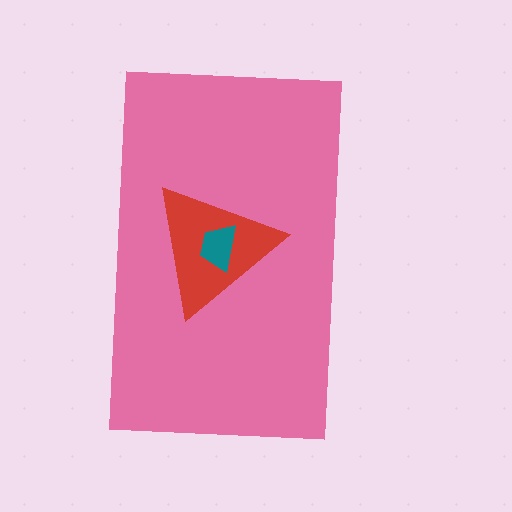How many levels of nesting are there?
3.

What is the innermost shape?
The teal trapezoid.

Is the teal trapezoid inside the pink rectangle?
Yes.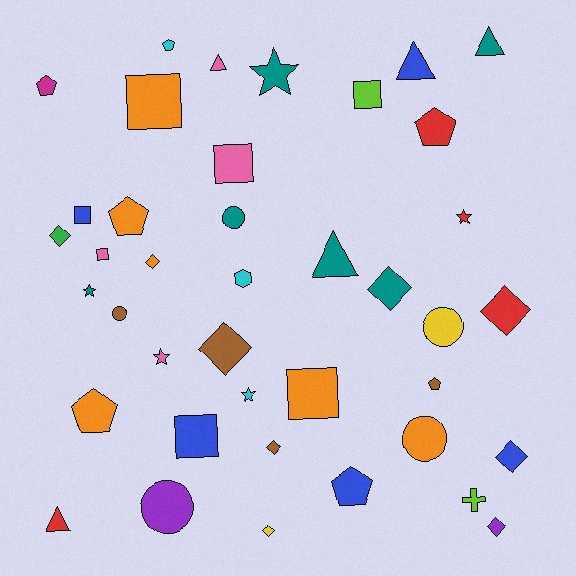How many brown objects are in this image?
There are 4 brown objects.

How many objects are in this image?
There are 40 objects.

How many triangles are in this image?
There are 5 triangles.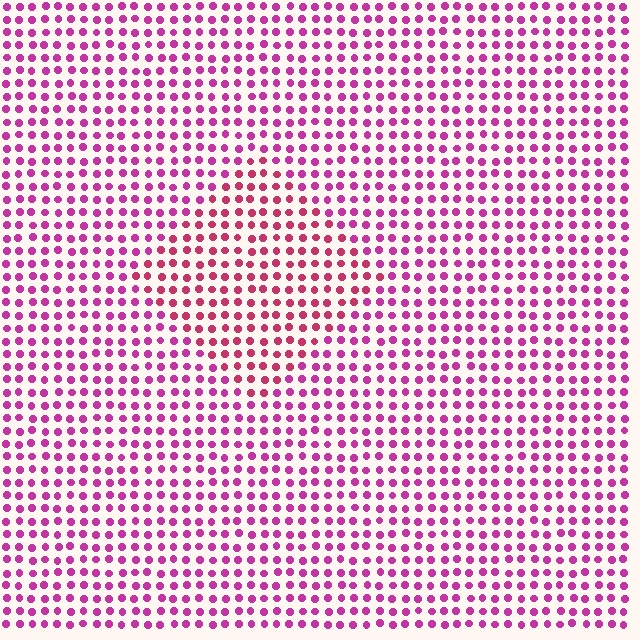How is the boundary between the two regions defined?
The boundary is defined purely by a slight shift in hue (about 25 degrees). Spacing, size, and orientation are identical on both sides.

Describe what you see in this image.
The image is filled with small magenta elements in a uniform arrangement. A diamond-shaped region is visible where the elements are tinted to a slightly different hue, forming a subtle color boundary.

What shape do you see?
I see a diamond.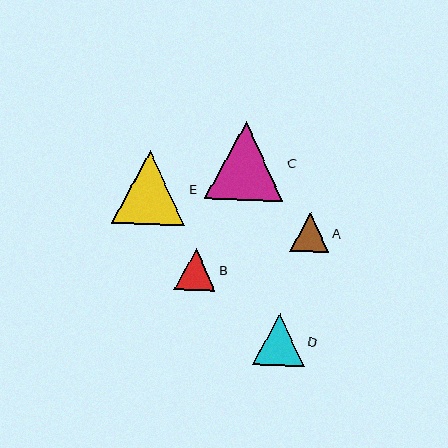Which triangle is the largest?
Triangle C is the largest with a size of approximately 78 pixels.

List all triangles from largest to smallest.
From largest to smallest: C, E, D, B, A.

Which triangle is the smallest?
Triangle A is the smallest with a size of approximately 39 pixels.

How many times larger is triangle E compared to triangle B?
Triangle E is approximately 1.8 times the size of triangle B.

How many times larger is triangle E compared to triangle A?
Triangle E is approximately 1.9 times the size of triangle A.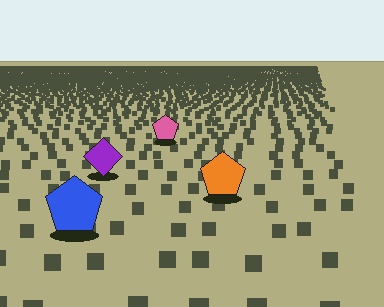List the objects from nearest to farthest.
From nearest to farthest: the blue pentagon, the orange pentagon, the purple diamond, the pink pentagon.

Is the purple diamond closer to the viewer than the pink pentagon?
Yes. The purple diamond is closer — you can tell from the texture gradient: the ground texture is coarser near it.